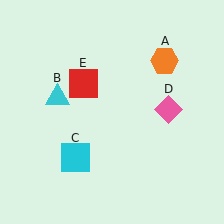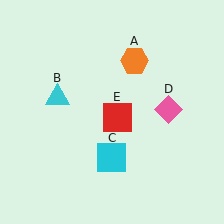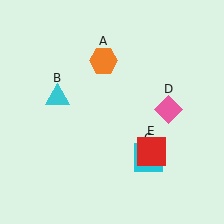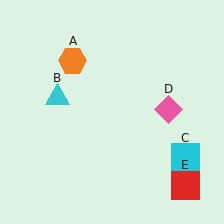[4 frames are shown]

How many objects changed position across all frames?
3 objects changed position: orange hexagon (object A), cyan square (object C), red square (object E).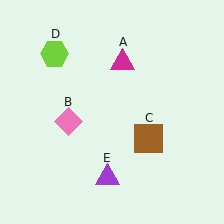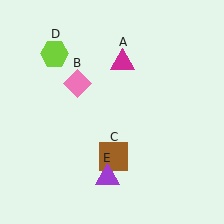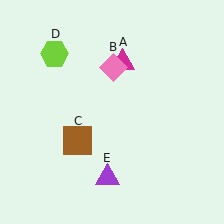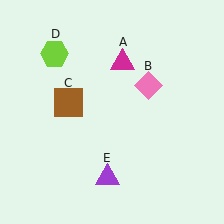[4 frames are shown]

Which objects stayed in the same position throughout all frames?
Magenta triangle (object A) and lime hexagon (object D) and purple triangle (object E) remained stationary.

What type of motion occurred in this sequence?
The pink diamond (object B), brown square (object C) rotated clockwise around the center of the scene.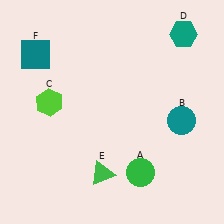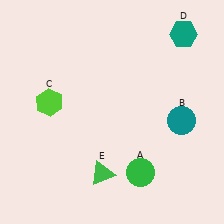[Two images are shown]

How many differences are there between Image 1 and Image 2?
There is 1 difference between the two images.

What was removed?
The teal square (F) was removed in Image 2.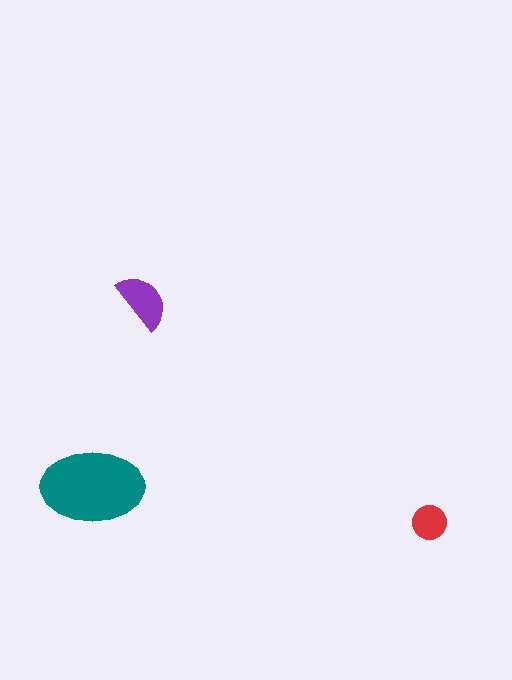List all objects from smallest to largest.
The red circle, the purple semicircle, the teal ellipse.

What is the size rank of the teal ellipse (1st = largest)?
1st.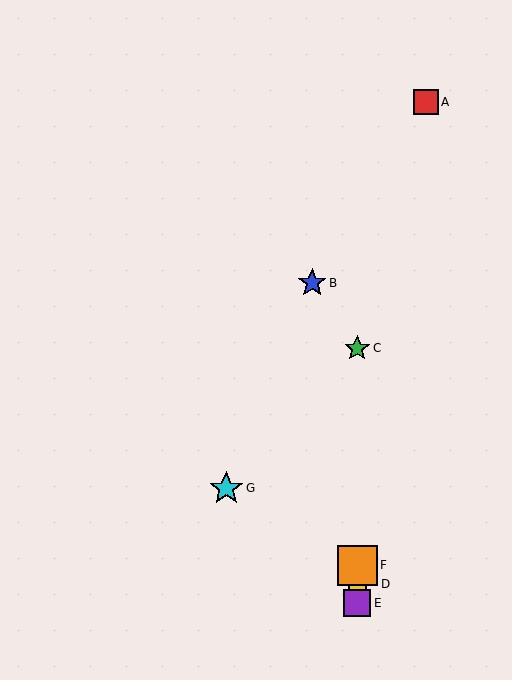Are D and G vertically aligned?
No, D is at x≈357 and G is at x≈226.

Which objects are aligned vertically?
Objects C, D, E, F are aligned vertically.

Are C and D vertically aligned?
Yes, both are at x≈357.